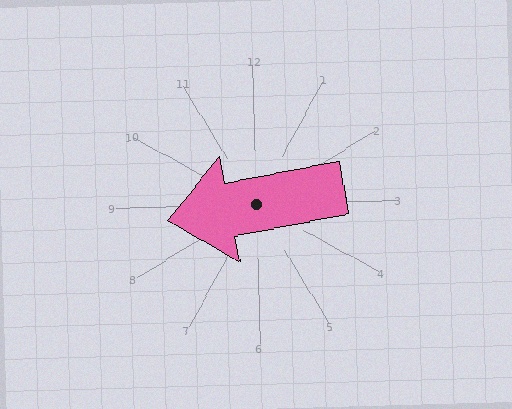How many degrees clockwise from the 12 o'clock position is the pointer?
Approximately 261 degrees.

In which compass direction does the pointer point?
West.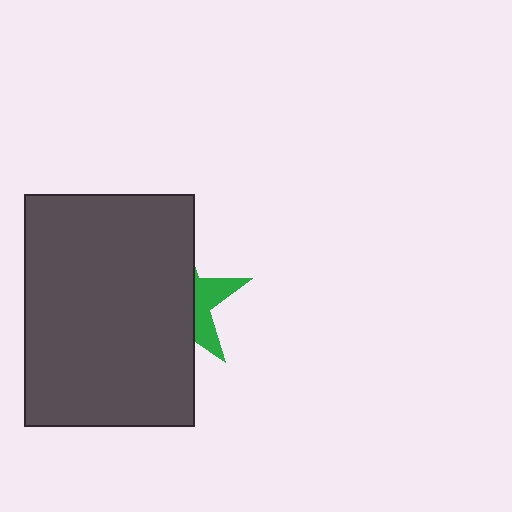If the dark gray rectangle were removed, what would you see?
You would see the complete green star.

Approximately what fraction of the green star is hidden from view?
Roughly 70% of the green star is hidden behind the dark gray rectangle.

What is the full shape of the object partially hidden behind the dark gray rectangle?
The partially hidden object is a green star.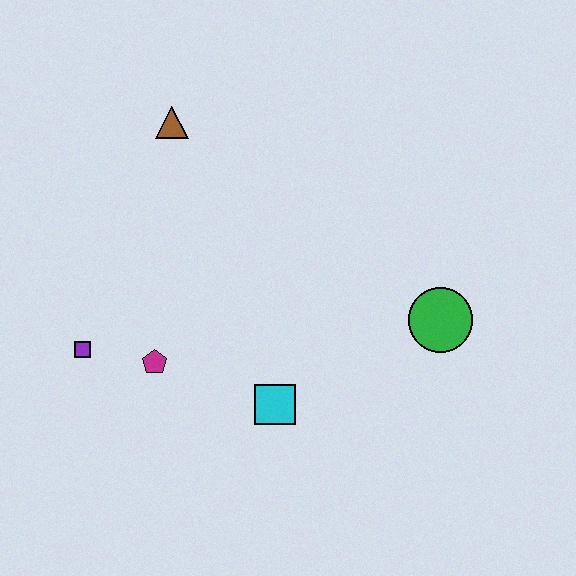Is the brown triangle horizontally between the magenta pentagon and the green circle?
Yes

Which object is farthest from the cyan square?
The brown triangle is farthest from the cyan square.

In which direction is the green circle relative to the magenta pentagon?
The green circle is to the right of the magenta pentagon.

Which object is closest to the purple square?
The magenta pentagon is closest to the purple square.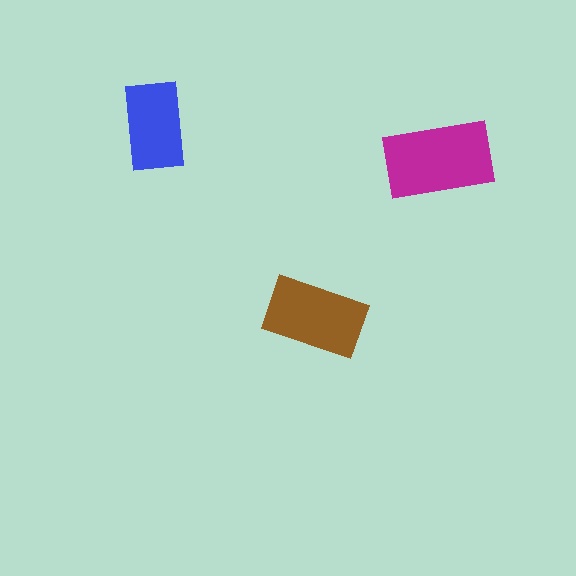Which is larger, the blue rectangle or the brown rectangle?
The brown one.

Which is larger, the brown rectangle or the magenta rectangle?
The magenta one.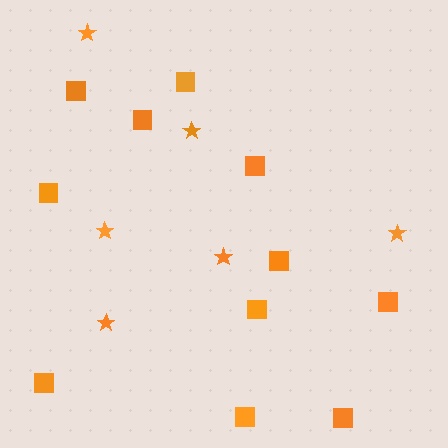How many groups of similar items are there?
There are 2 groups: one group of stars (6) and one group of squares (11).